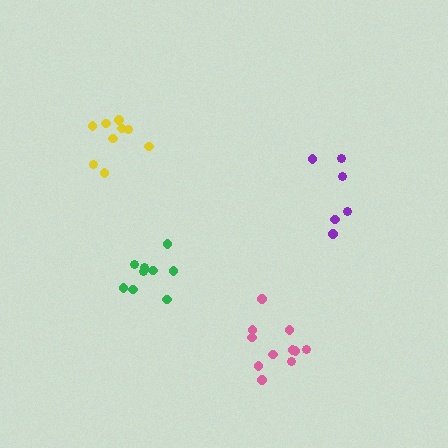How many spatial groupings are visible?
There are 4 spatial groupings.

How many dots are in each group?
Group 1: 11 dots, Group 2: 6 dots, Group 3: 9 dots, Group 4: 9 dots (35 total).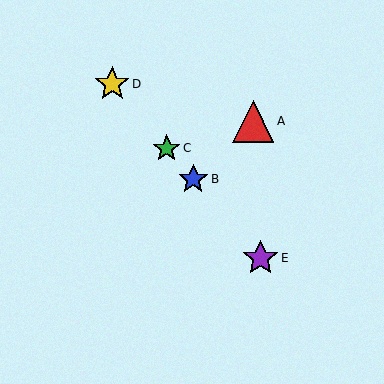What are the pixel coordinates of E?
Object E is at (261, 258).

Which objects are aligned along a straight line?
Objects B, C, D, E are aligned along a straight line.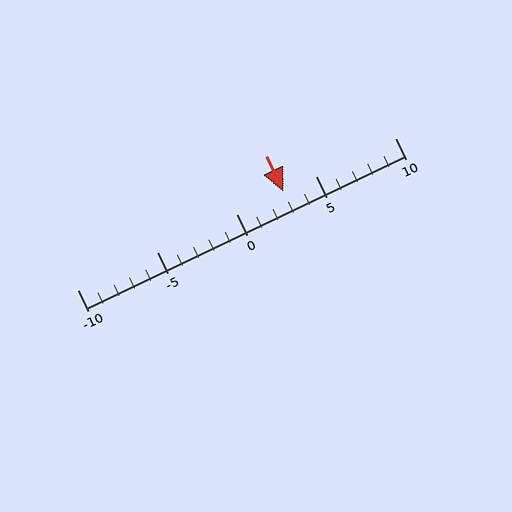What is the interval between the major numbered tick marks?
The major tick marks are spaced 5 units apart.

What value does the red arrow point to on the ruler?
The red arrow points to approximately 3.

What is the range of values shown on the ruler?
The ruler shows values from -10 to 10.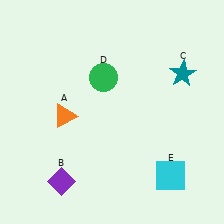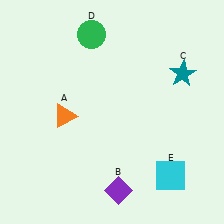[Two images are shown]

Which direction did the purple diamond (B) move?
The purple diamond (B) moved right.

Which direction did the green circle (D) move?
The green circle (D) moved up.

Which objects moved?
The objects that moved are: the purple diamond (B), the green circle (D).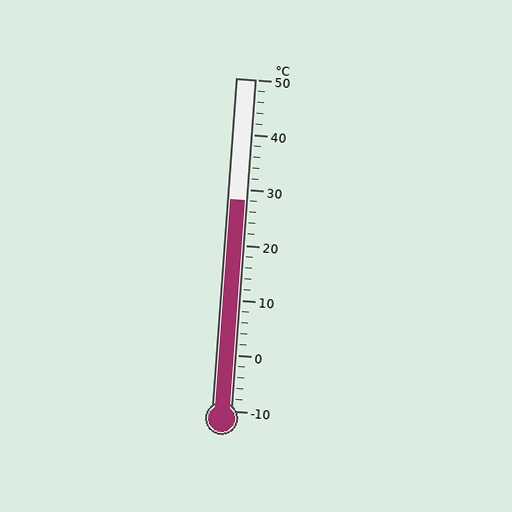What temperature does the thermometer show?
The thermometer shows approximately 28°C.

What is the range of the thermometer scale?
The thermometer scale ranges from -10°C to 50°C.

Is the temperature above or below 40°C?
The temperature is below 40°C.